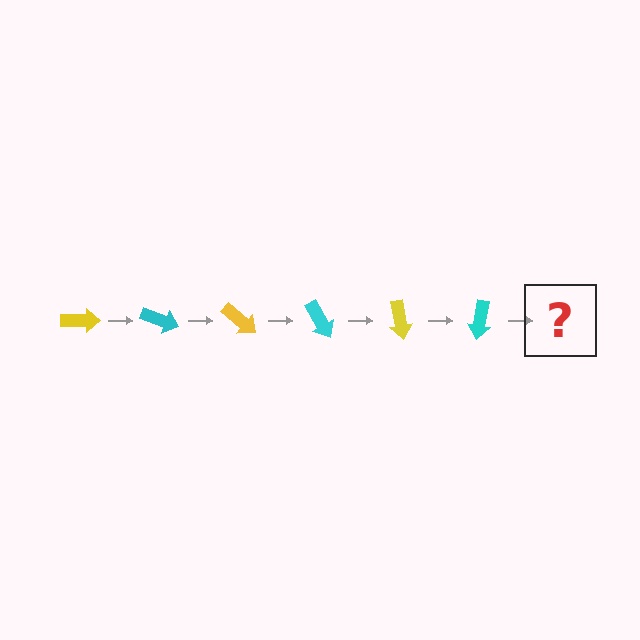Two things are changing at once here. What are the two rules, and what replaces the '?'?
The two rules are that it rotates 20 degrees each step and the color cycles through yellow and cyan. The '?' should be a yellow arrow, rotated 120 degrees from the start.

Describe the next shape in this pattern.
It should be a yellow arrow, rotated 120 degrees from the start.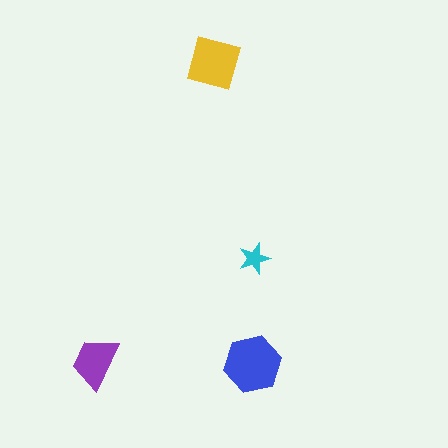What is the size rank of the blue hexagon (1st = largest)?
1st.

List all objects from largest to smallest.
The blue hexagon, the yellow square, the purple trapezoid, the cyan star.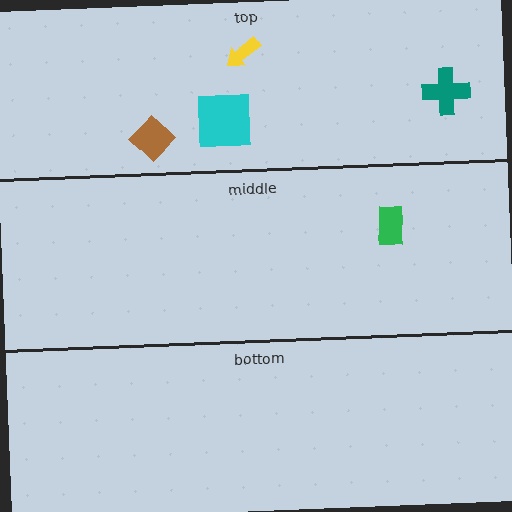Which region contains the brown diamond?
The top region.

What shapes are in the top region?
The teal cross, the cyan square, the yellow arrow, the brown diamond.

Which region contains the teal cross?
The top region.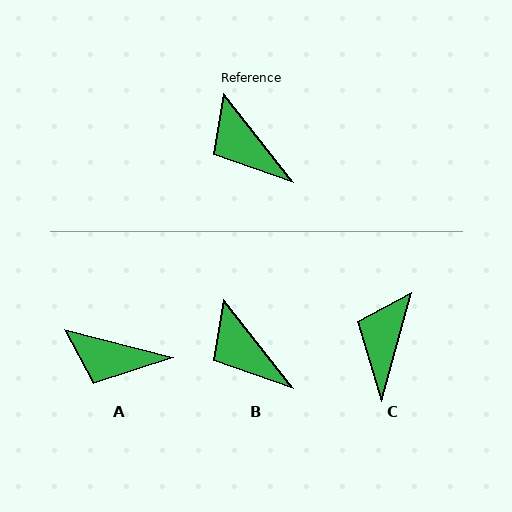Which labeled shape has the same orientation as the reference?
B.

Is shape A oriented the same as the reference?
No, it is off by about 37 degrees.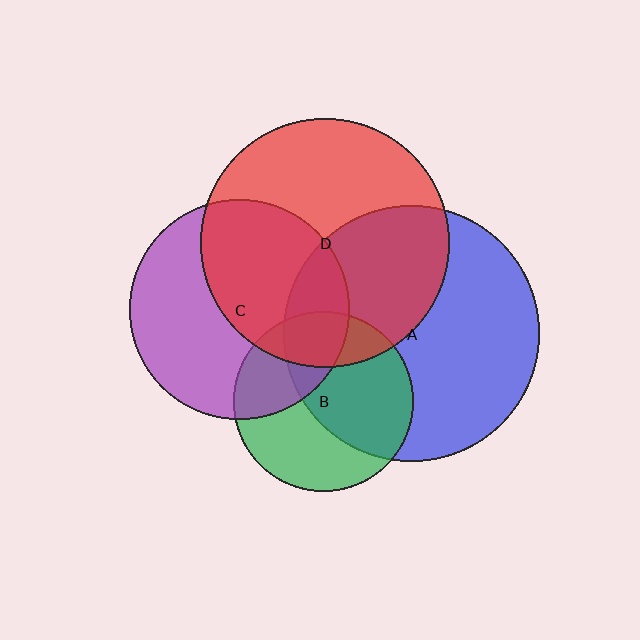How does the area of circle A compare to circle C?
Approximately 1.4 times.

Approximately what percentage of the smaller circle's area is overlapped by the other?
Approximately 20%.